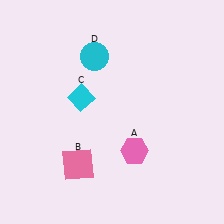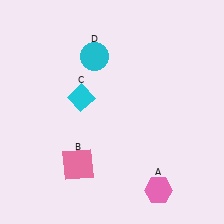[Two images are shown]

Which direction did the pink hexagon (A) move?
The pink hexagon (A) moved down.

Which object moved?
The pink hexagon (A) moved down.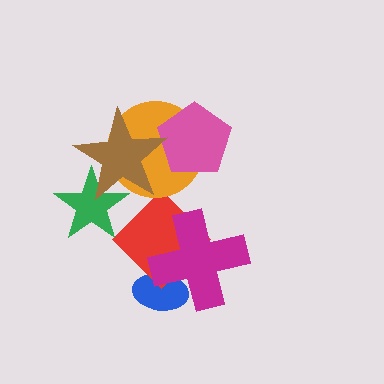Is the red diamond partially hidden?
Yes, it is partially covered by another shape.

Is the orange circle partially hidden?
Yes, it is partially covered by another shape.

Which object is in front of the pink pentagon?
The brown star is in front of the pink pentagon.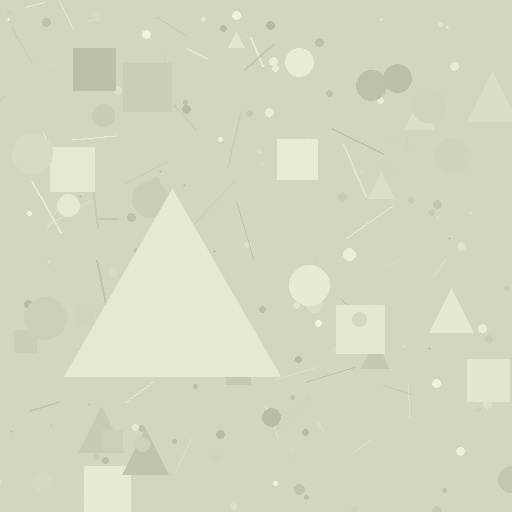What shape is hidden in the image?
A triangle is hidden in the image.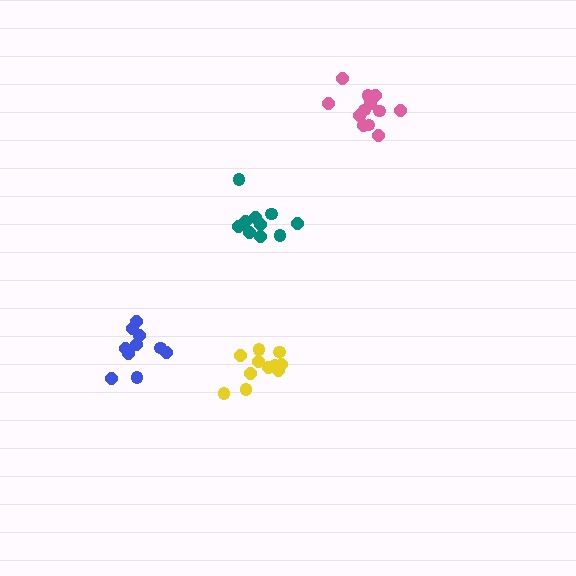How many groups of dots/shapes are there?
There are 4 groups.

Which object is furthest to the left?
The blue cluster is leftmost.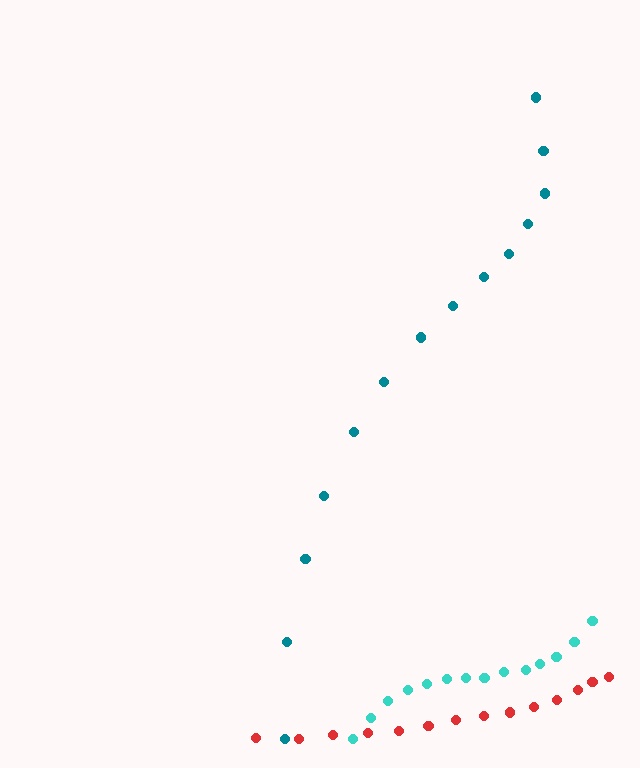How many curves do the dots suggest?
There are 3 distinct paths.